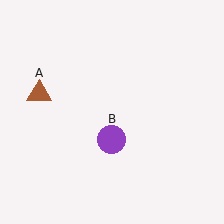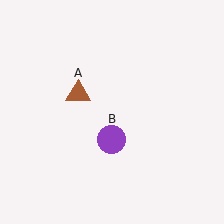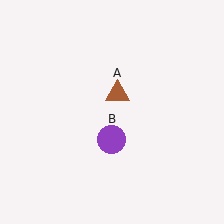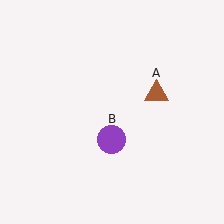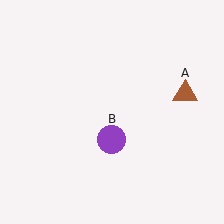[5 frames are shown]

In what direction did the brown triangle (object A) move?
The brown triangle (object A) moved right.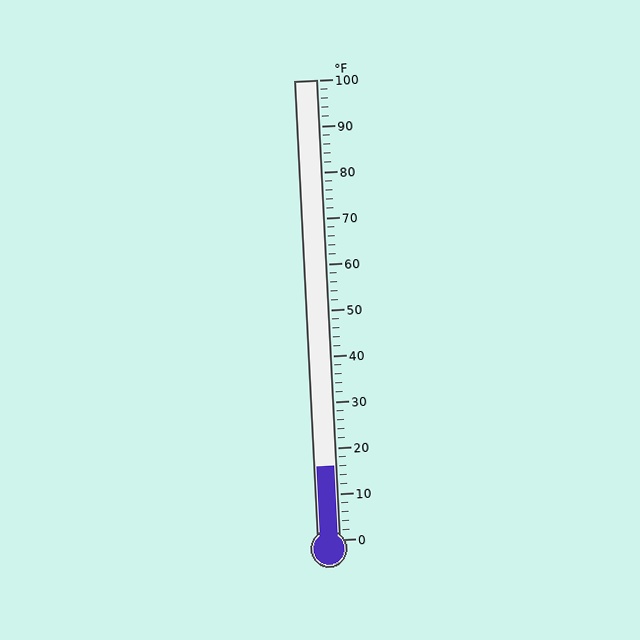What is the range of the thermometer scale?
The thermometer scale ranges from 0°F to 100°F.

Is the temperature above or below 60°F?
The temperature is below 60°F.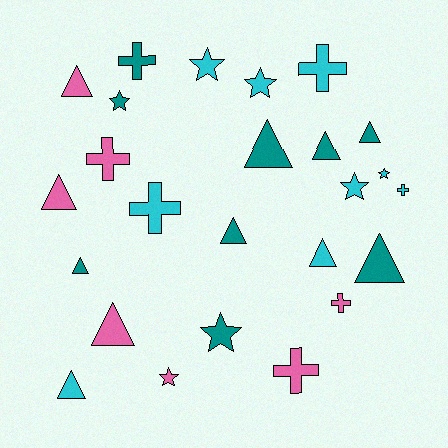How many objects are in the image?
There are 25 objects.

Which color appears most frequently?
Teal, with 9 objects.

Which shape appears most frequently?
Triangle, with 11 objects.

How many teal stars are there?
There are 2 teal stars.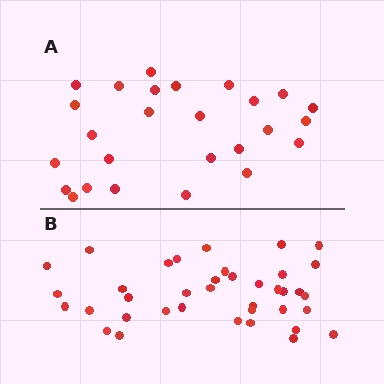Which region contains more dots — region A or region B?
Region B (the bottom region) has more dots.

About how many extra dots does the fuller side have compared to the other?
Region B has roughly 12 or so more dots than region A.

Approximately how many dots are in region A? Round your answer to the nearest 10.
About 30 dots. (The exact count is 26, which rounds to 30.)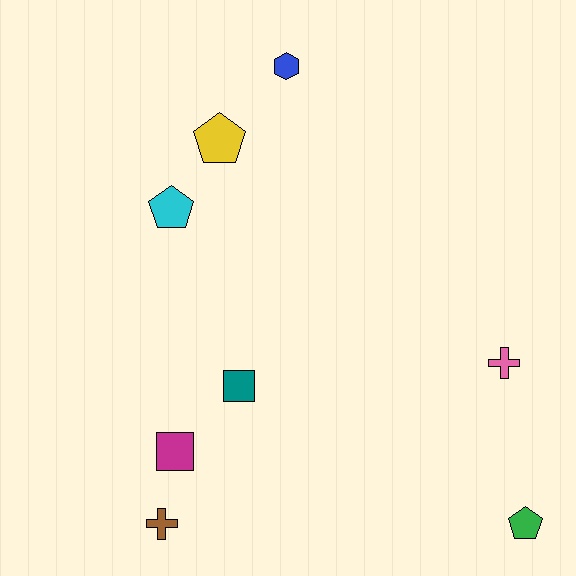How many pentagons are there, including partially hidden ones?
There are 3 pentagons.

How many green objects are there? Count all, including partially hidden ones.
There is 1 green object.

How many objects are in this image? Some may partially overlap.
There are 8 objects.